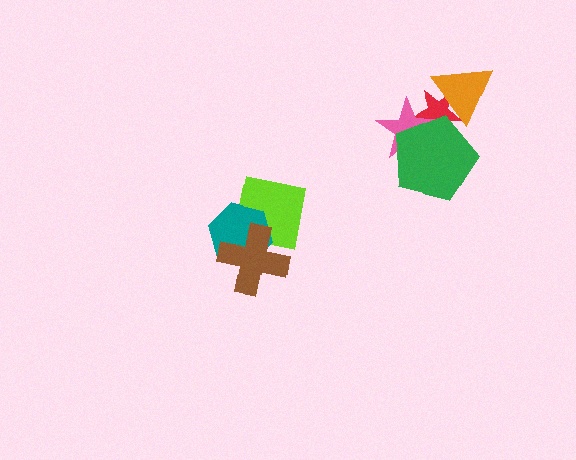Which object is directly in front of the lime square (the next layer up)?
The teal hexagon is directly in front of the lime square.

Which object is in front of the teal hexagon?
The brown cross is in front of the teal hexagon.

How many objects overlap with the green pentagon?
2 objects overlap with the green pentagon.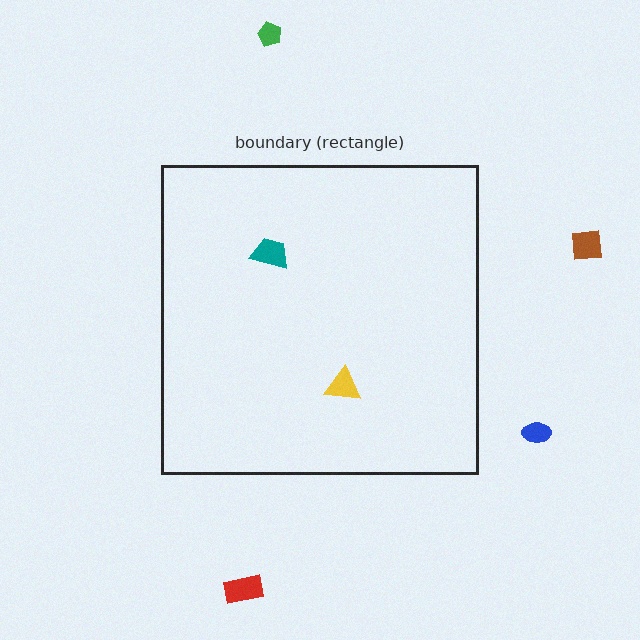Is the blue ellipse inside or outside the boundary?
Outside.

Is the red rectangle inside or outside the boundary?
Outside.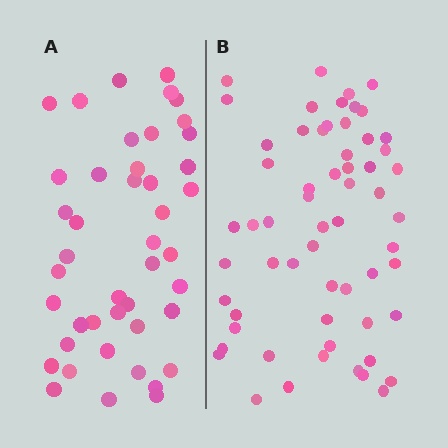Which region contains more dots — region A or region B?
Region B (the right region) has more dots.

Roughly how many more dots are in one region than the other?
Region B has approximately 15 more dots than region A.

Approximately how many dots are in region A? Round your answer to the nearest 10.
About 40 dots. (The exact count is 44, which rounds to 40.)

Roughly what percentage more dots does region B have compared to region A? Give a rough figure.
About 35% more.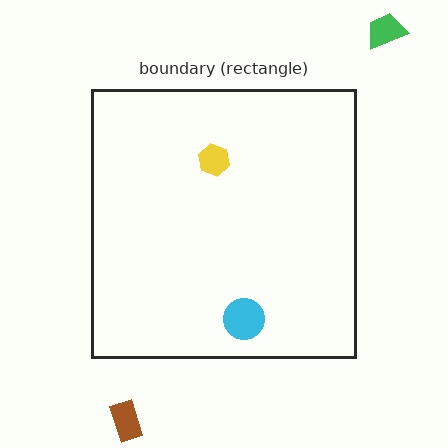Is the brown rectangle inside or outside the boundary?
Outside.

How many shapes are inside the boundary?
2 inside, 2 outside.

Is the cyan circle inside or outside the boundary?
Inside.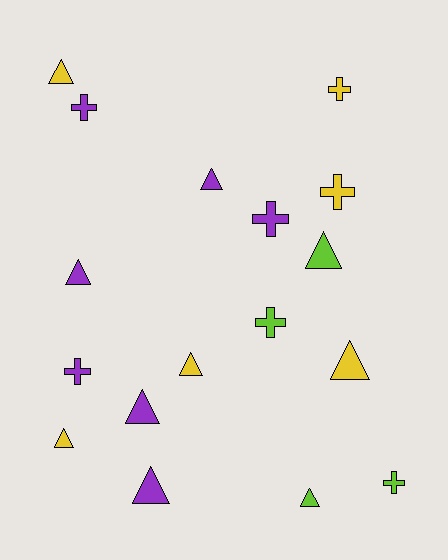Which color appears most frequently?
Purple, with 7 objects.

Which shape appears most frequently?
Triangle, with 10 objects.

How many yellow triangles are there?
There are 4 yellow triangles.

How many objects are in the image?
There are 17 objects.